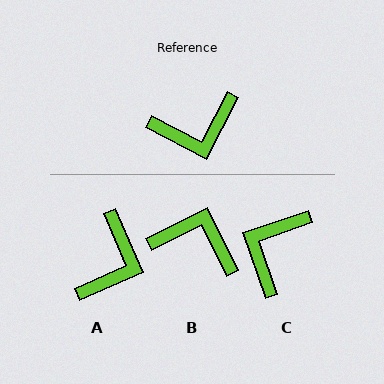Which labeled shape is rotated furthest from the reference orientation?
B, about 144 degrees away.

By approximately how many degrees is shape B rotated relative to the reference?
Approximately 144 degrees counter-clockwise.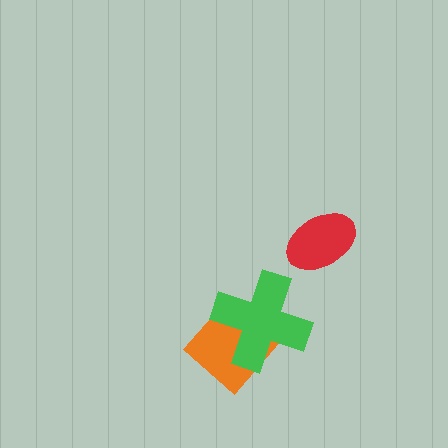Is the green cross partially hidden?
No, no other shape covers it.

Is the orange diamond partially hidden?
Yes, it is partially covered by another shape.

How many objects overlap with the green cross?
1 object overlaps with the green cross.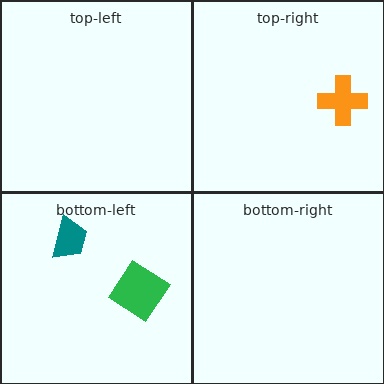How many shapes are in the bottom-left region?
2.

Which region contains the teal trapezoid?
The bottom-left region.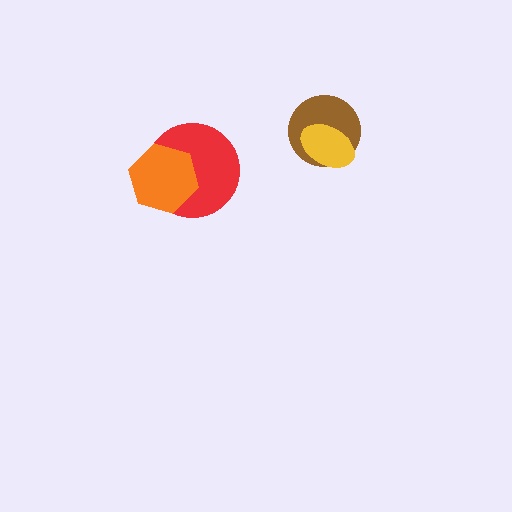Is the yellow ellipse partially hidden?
No, no other shape covers it.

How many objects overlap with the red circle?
1 object overlaps with the red circle.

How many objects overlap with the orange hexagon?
1 object overlaps with the orange hexagon.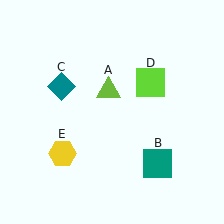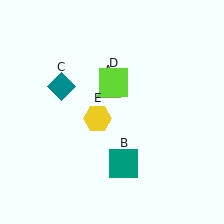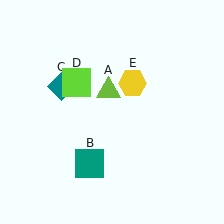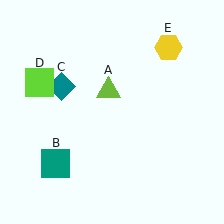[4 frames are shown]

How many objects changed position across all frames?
3 objects changed position: teal square (object B), lime square (object D), yellow hexagon (object E).